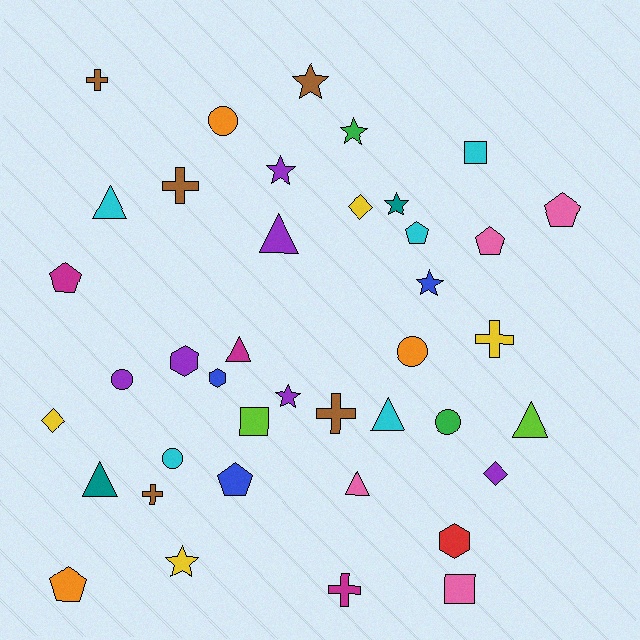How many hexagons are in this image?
There are 3 hexagons.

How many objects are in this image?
There are 40 objects.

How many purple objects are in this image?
There are 6 purple objects.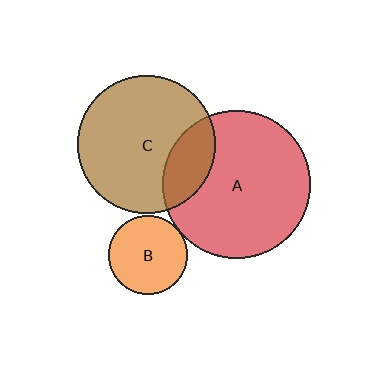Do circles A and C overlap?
Yes.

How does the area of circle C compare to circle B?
Approximately 3.0 times.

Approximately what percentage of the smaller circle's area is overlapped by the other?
Approximately 20%.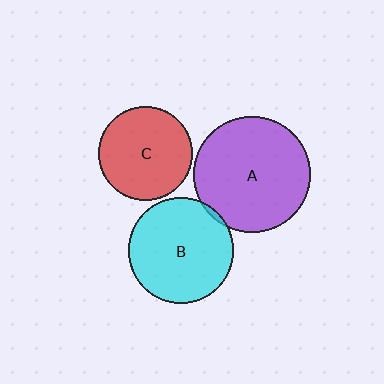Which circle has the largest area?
Circle A (purple).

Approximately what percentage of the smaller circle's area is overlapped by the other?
Approximately 5%.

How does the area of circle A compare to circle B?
Approximately 1.2 times.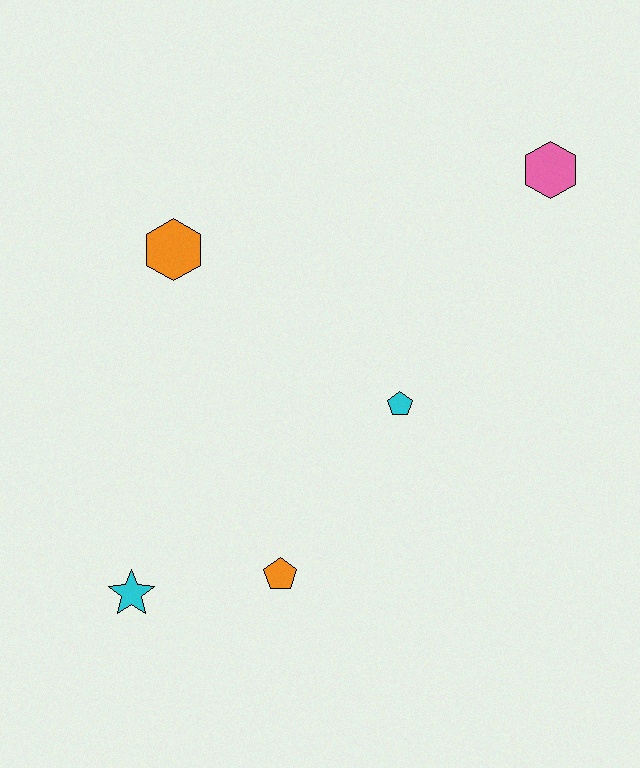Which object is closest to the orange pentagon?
The cyan star is closest to the orange pentagon.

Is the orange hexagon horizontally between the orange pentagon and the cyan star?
Yes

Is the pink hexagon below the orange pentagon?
No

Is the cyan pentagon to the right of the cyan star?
Yes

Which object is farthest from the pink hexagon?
The cyan star is farthest from the pink hexagon.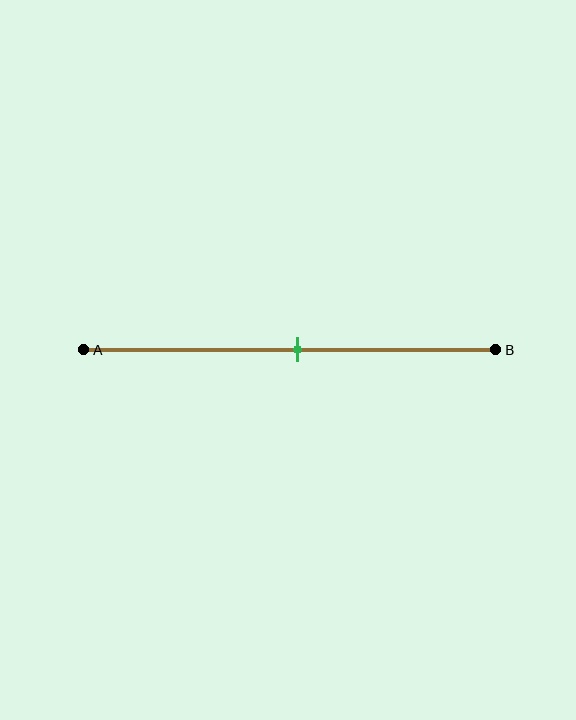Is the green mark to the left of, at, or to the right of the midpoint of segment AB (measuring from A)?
The green mark is approximately at the midpoint of segment AB.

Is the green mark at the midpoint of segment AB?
Yes, the mark is approximately at the midpoint.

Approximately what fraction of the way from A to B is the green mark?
The green mark is approximately 50% of the way from A to B.